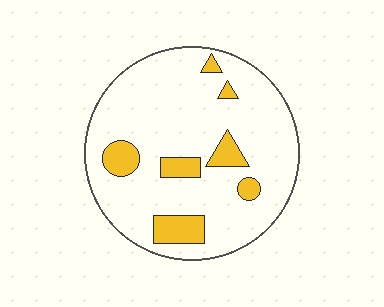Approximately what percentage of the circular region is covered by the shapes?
Approximately 15%.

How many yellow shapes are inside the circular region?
7.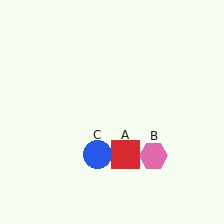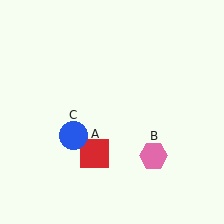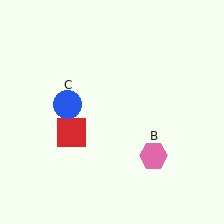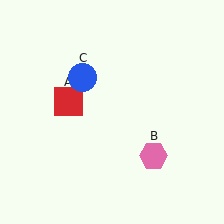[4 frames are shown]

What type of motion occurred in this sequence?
The red square (object A), blue circle (object C) rotated clockwise around the center of the scene.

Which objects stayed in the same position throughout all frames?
Pink hexagon (object B) remained stationary.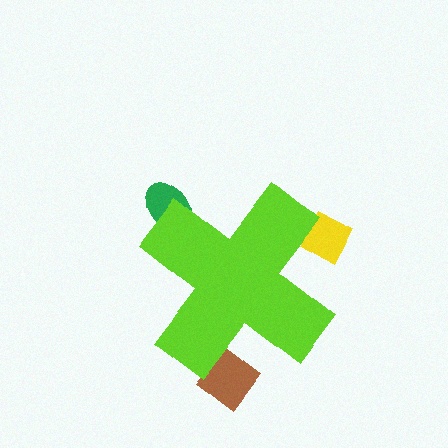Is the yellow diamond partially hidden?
Yes, the yellow diamond is partially hidden behind the lime cross.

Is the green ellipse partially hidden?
Yes, the green ellipse is partially hidden behind the lime cross.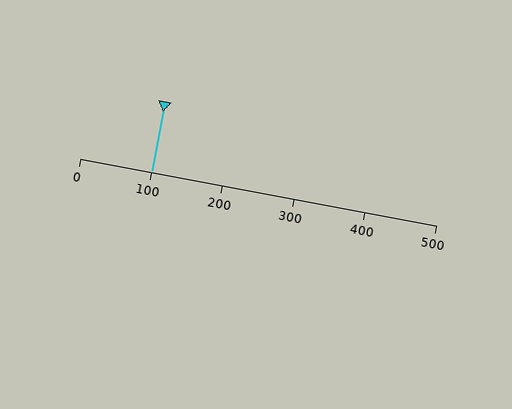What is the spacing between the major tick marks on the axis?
The major ticks are spaced 100 apart.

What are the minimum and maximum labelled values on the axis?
The axis runs from 0 to 500.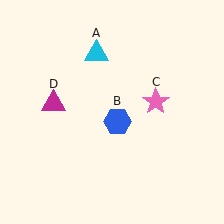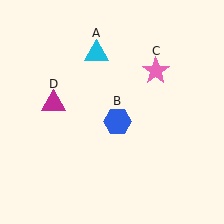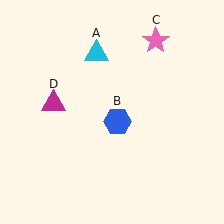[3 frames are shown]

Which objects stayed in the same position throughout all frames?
Cyan triangle (object A) and blue hexagon (object B) and magenta triangle (object D) remained stationary.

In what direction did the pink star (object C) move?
The pink star (object C) moved up.